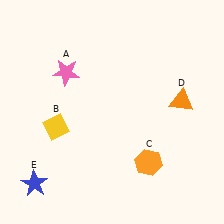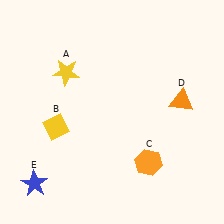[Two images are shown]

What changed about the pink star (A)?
In Image 1, A is pink. In Image 2, it changed to yellow.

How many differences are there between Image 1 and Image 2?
There is 1 difference between the two images.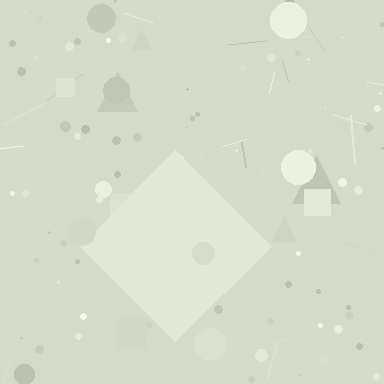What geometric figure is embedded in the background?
A diamond is embedded in the background.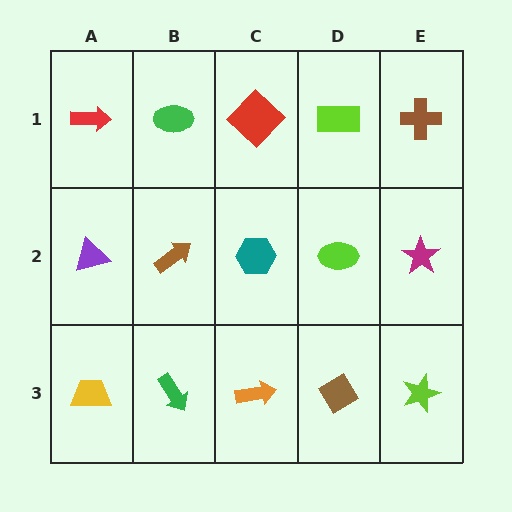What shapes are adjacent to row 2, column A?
A red arrow (row 1, column A), a yellow trapezoid (row 3, column A), a brown arrow (row 2, column B).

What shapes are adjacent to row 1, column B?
A brown arrow (row 2, column B), a red arrow (row 1, column A), a red diamond (row 1, column C).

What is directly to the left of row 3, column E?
A brown diamond.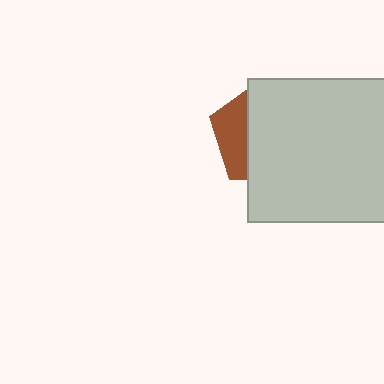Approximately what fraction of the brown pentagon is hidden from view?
Roughly 69% of the brown pentagon is hidden behind the light gray square.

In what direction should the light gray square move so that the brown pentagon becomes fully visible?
The light gray square should move right. That is the shortest direction to clear the overlap and leave the brown pentagon fully visible.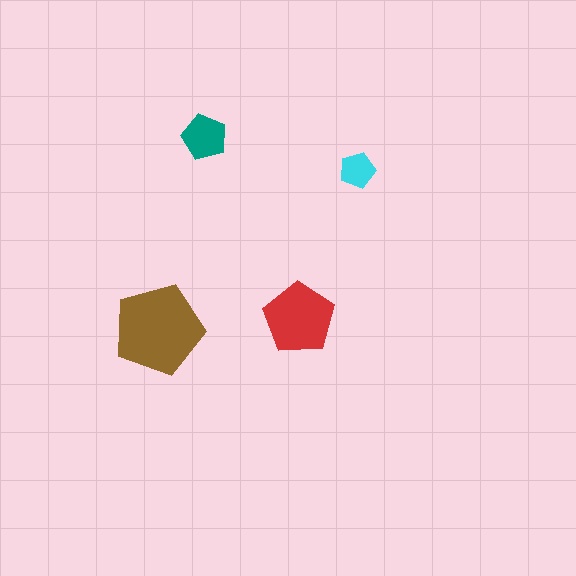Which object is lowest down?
The brown pentagon is bottommost.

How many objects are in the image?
There are 4 objects in the image.